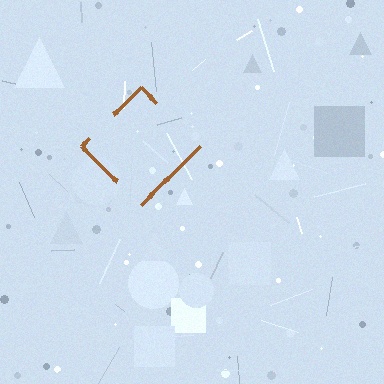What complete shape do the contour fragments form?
The contour fragments form a diamond.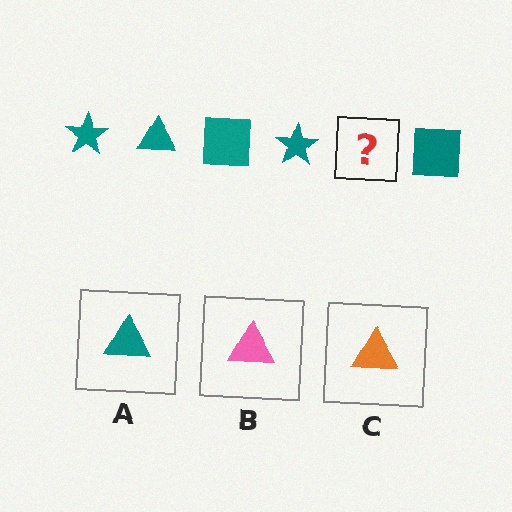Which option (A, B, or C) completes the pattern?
A.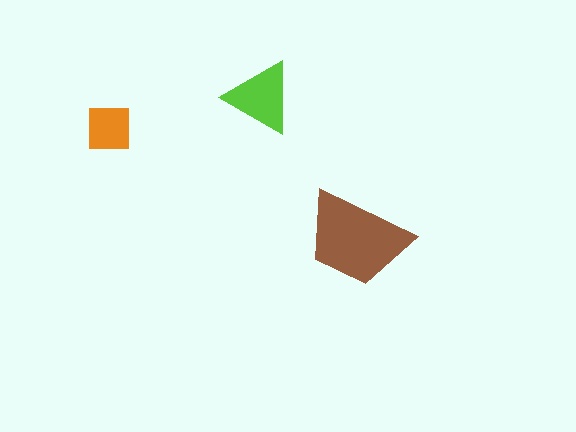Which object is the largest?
The brown trapezoid.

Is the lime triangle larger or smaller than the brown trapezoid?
Smaller.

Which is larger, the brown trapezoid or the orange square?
The brown trapezoid.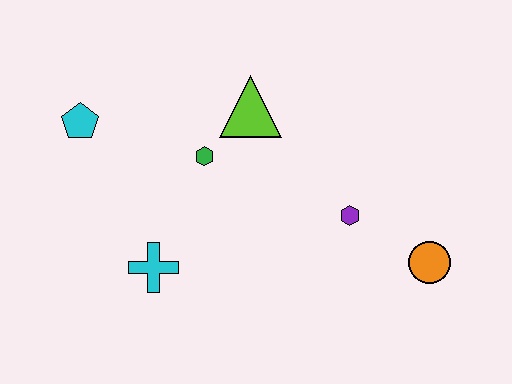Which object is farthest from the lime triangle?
The orange circle is farthest from the lime triangle.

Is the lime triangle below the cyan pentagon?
No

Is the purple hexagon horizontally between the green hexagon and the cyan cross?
No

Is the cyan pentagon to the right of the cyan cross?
No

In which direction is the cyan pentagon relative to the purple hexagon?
The cyan pentagon is to the left of the purple hexagon.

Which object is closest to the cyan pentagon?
The green hexagon is closest to the cyan pentagon.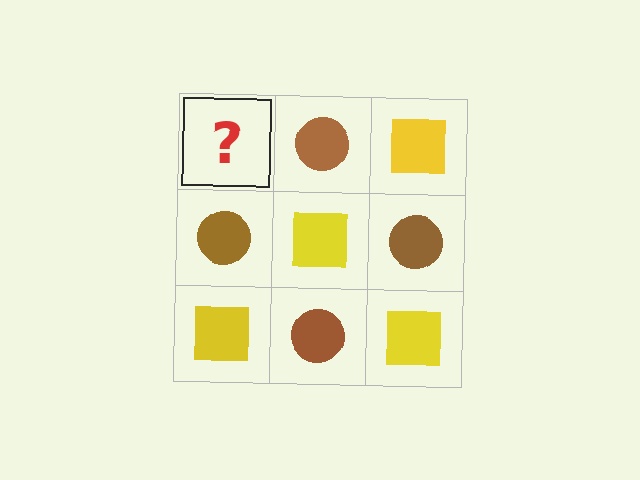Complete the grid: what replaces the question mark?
The question mark should be replaced with a yellow square.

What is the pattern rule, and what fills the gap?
The rule is that it alternates yellow square and brown circle in a checkerboard pattern. The gap should be filled with a yellow square.